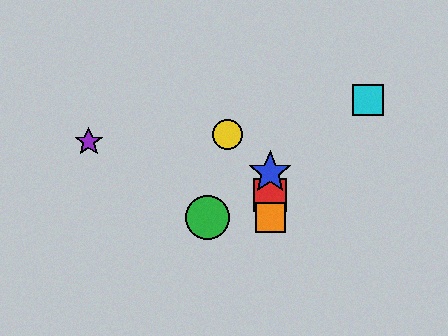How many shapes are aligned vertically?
3 shapes (the red square, the blue star, the orange square) are aligned vertically.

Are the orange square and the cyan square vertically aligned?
No, the orange square is at x≈270 and the cyan square is at x≈368.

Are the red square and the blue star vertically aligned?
Yes, both are at x≈270.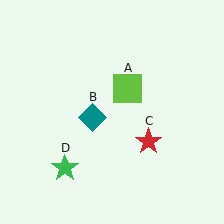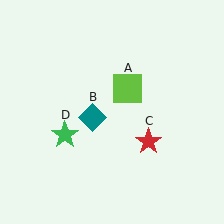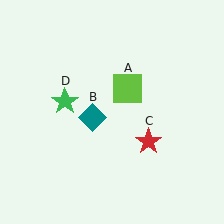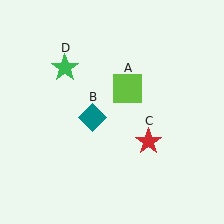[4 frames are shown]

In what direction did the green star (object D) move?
The green star (object D) moved up.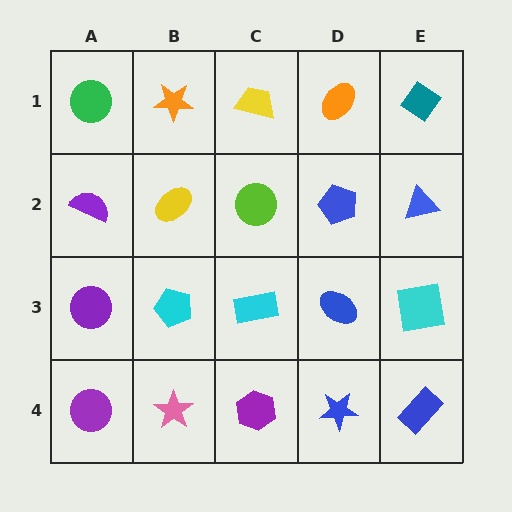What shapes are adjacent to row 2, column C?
A yellow trapezoid (row 1, column C), a cyan rectangle (row 3, column C), a yellow ellipse (row 2, column B), a blue pentagon (row 2, column D).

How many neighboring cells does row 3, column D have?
4.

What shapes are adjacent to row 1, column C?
A lime circle (row 2, column C), an orange star (row 1, column B), an orange ellipse (row 1, column D).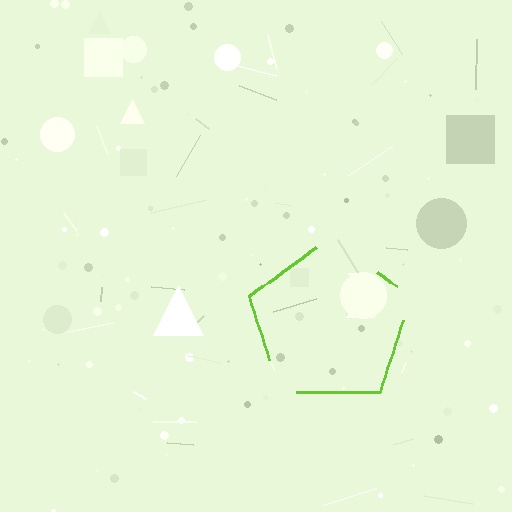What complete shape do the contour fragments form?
The contour fragments form a pentagon.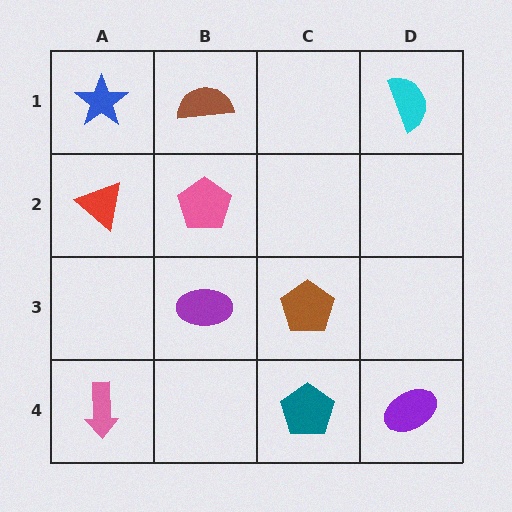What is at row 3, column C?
A brown pentagon.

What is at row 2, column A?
A red triangle.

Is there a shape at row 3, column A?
No, that cell is empty.